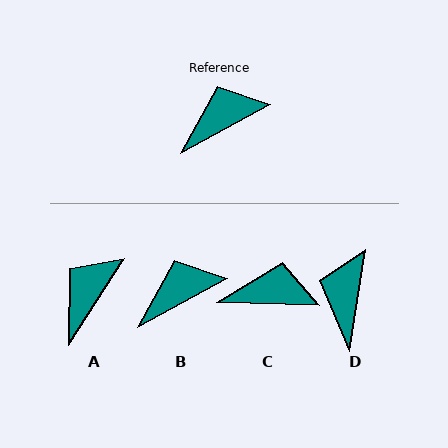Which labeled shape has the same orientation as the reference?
B.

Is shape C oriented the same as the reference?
No, it is off by about 31 degrees.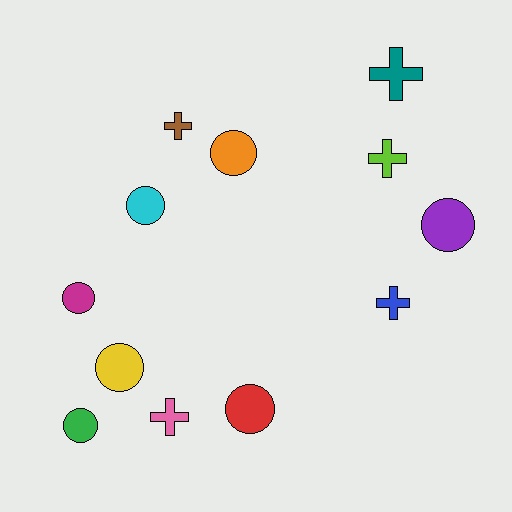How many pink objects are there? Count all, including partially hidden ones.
There is 1 pink object.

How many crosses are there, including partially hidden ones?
There are 5 crosses.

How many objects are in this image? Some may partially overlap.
There are 12 objects.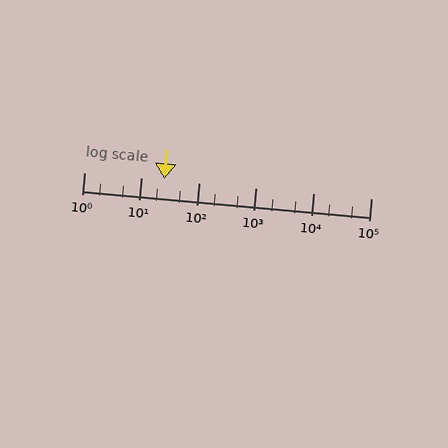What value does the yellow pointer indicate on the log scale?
The pointer indicates approximately 25.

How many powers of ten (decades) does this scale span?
The scale spans 5 decades, from 1 to 100000.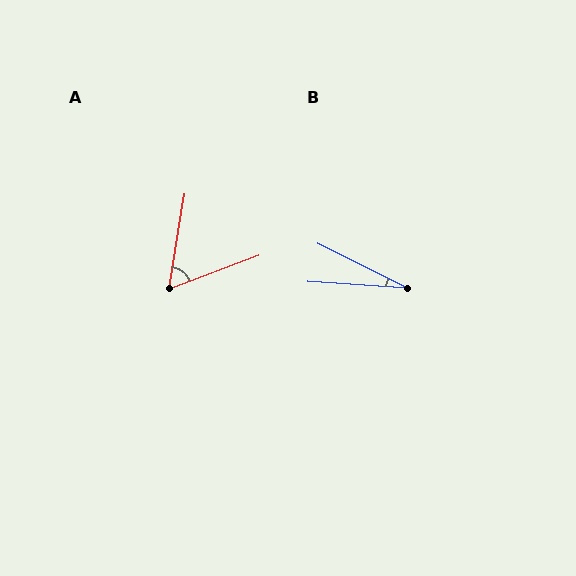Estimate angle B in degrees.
Approximately 23 degrees.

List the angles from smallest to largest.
B (23°), A (60°).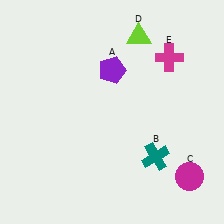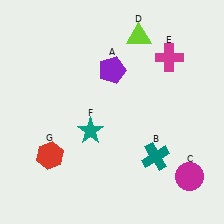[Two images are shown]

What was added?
A teal star (F), a red hexagon (G) were added in Image 2.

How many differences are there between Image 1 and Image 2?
There are 2 differences between the two images.